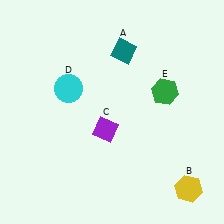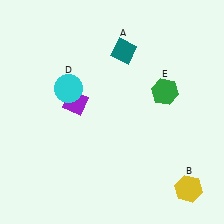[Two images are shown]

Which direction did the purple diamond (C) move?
The purple diamond (C) moved left.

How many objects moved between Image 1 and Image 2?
1 object moved between the two images.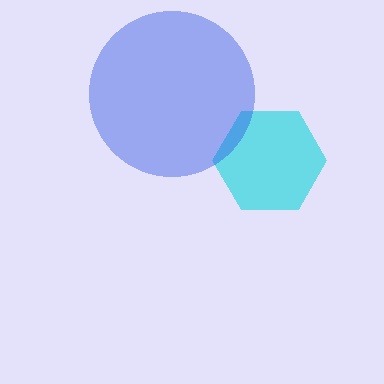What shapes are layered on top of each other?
The layered shapes are: a cyan hexagon, a blue circle.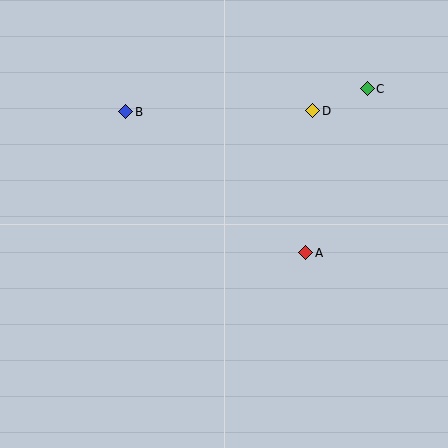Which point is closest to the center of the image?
Point A at (306, 253) is closest to the center.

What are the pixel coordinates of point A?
Point A is at (306, 253).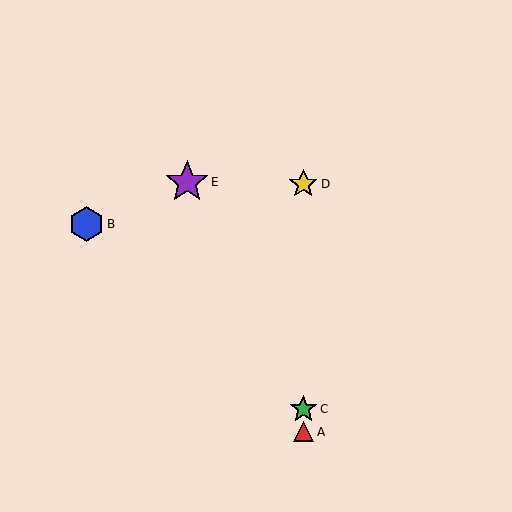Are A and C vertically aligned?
Yes, both are at x≈303.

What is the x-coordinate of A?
Object A is at x≈303.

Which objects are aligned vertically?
Objects A, C, D are aligned vertically.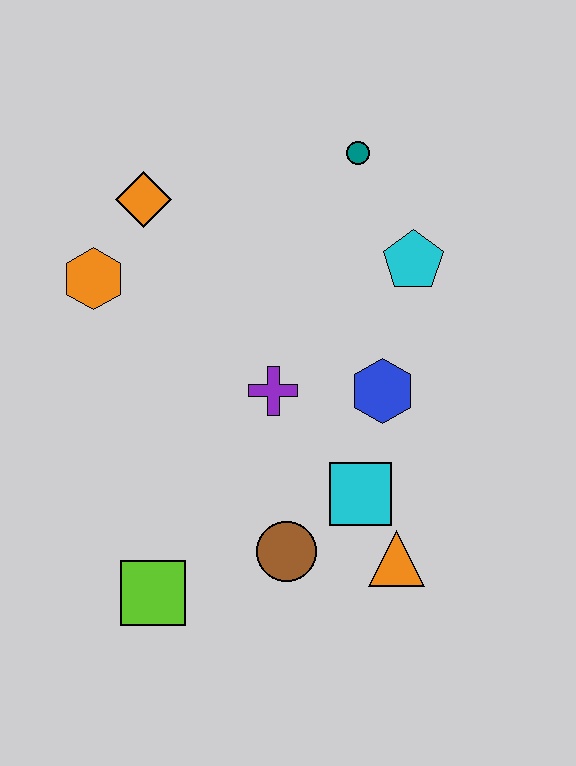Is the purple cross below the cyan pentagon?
Yes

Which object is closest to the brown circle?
The cyan square is closest to the brown circle.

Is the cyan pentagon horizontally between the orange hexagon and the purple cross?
No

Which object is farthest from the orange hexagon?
The orange triangle is farthest from the orange hexagon.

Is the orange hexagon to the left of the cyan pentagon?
Yes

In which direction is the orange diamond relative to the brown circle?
The orange diamond is above the brown circle.